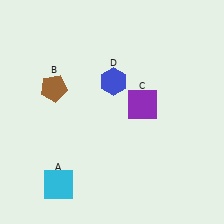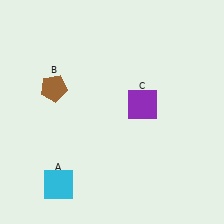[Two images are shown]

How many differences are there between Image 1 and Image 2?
There is 1 difference between the two images.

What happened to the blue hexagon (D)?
The blue hexagon (D) was removed in Image 2. It was in the top-right area of Image 1.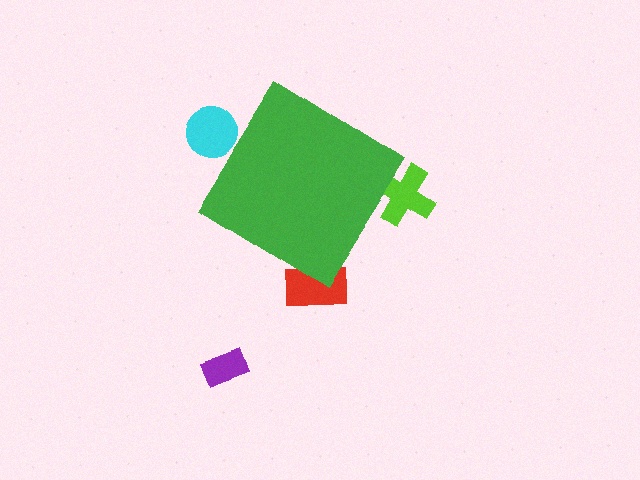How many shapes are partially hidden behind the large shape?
3 shapes are partially hidden.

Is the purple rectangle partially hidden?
No, the purple rectangle is fully visible.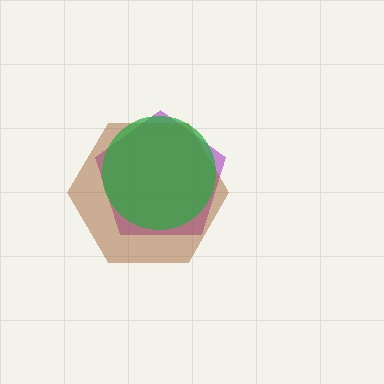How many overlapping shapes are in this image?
There are 3 overlapping shapes in the image.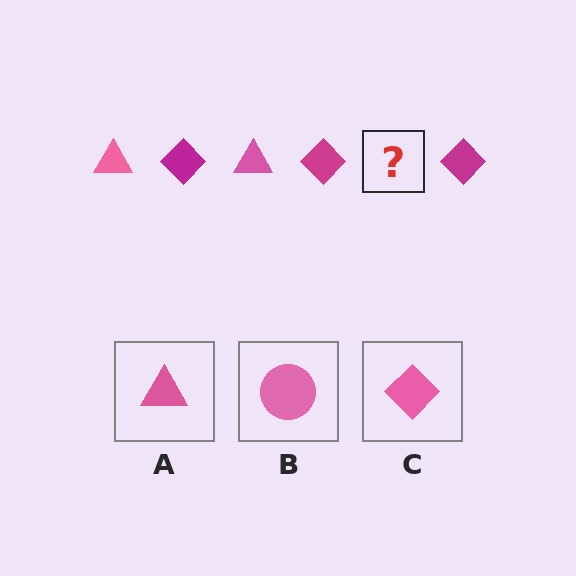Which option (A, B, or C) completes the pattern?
A.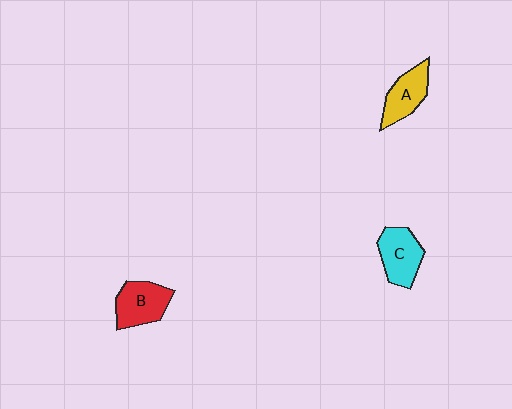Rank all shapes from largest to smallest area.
From largest to smallest: B (red), C (cyan), A (yellow).